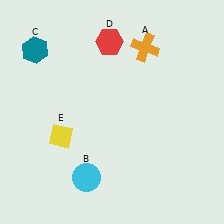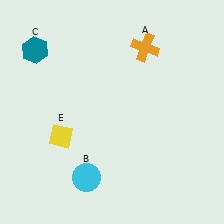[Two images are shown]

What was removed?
The red hexagon (D) was removed in Image 2.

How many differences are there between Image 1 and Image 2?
There is 1 difference between the two images.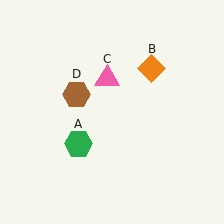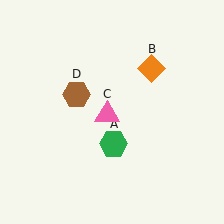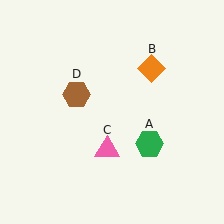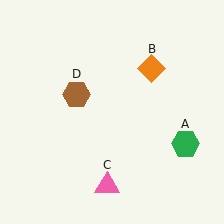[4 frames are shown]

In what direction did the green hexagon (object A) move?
The green hexagon (object A) moved right.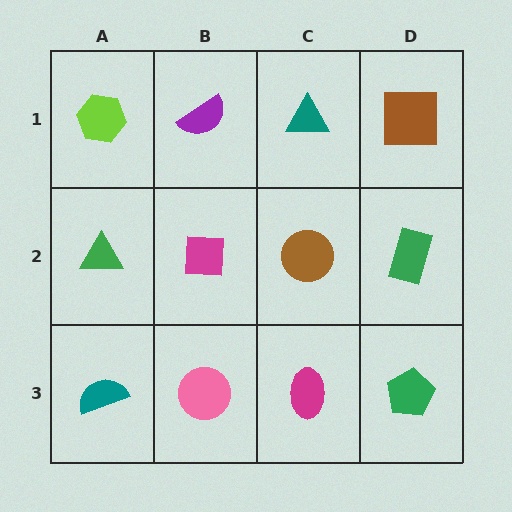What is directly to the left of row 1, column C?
A purple semicircle.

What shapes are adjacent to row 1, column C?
A brown circle (row 2, column C), a purple semicircle (row 1, column B), a brown square (row 1, column D).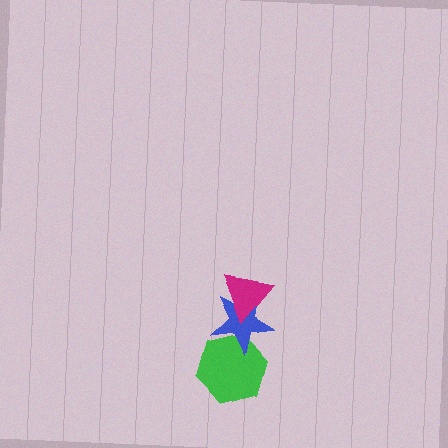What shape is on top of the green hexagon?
The blue star is on top of the green hexagon.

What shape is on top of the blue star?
The magenta triangle is on top of the blue star.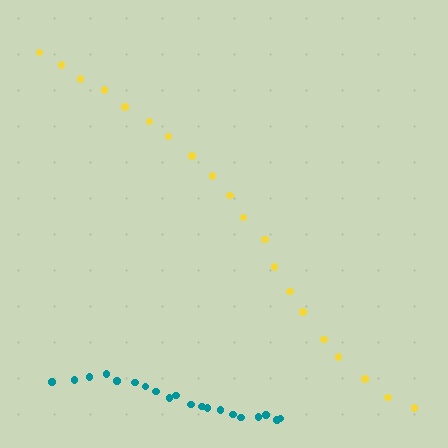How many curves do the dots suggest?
There are 2 distinct paths.